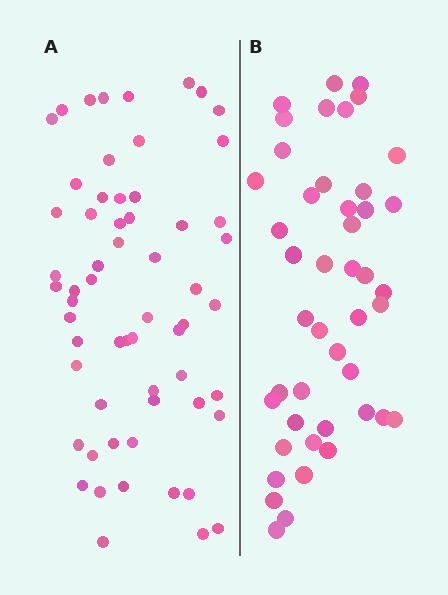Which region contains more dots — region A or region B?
Region A (the left region) has more dots.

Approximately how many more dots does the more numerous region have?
Region A has approximately 15 more dots than region B.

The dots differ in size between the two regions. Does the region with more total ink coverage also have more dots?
No. Region B has more total ink coverage because its dots are larger, but region A actually contains more individual dots. Total area can be misleading — the number of items is what matters here.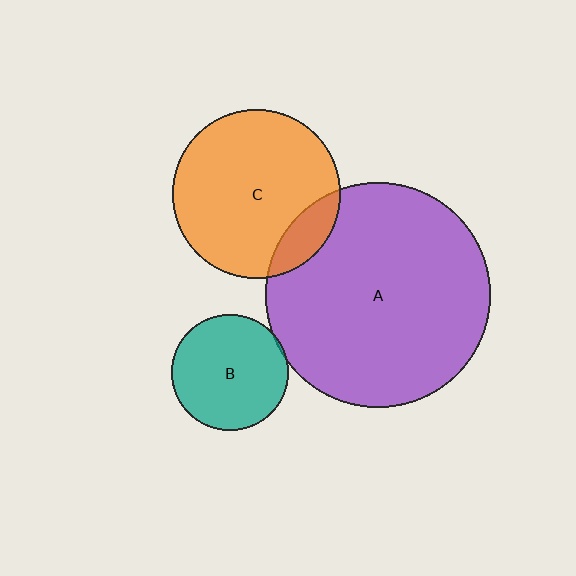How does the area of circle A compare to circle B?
Approximately 3.7 times.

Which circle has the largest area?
Circle A (purple).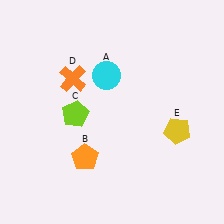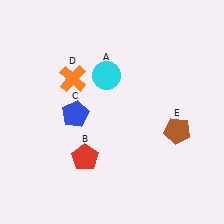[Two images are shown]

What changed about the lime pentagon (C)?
In Image 1, C is lime. In Image 2, it changed to blue.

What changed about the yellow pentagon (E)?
In Image 1, E is yellow. In Image 2, it changed to brown.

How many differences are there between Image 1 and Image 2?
There are 3 differences between the two images.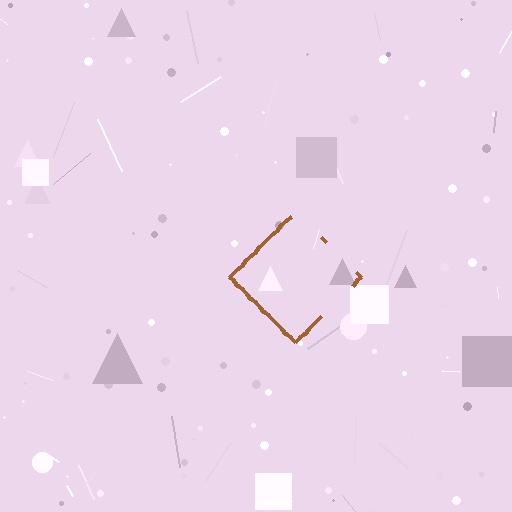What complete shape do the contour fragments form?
The contour fragments form a diamond.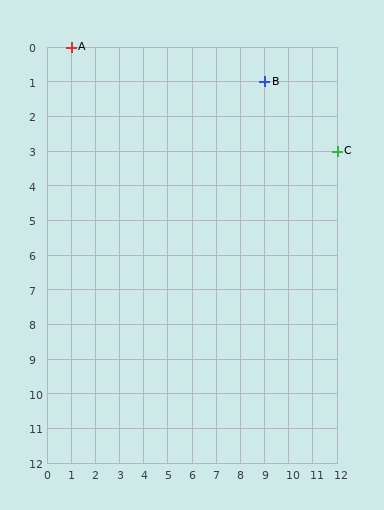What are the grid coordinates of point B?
Point B is at grid coordinates (9, 1).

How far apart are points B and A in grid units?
Points B and A are 8 columns and 1 row apart (about 8.1 grid units diagonally).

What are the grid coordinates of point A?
Point A is at grid coordinates (1, 0).